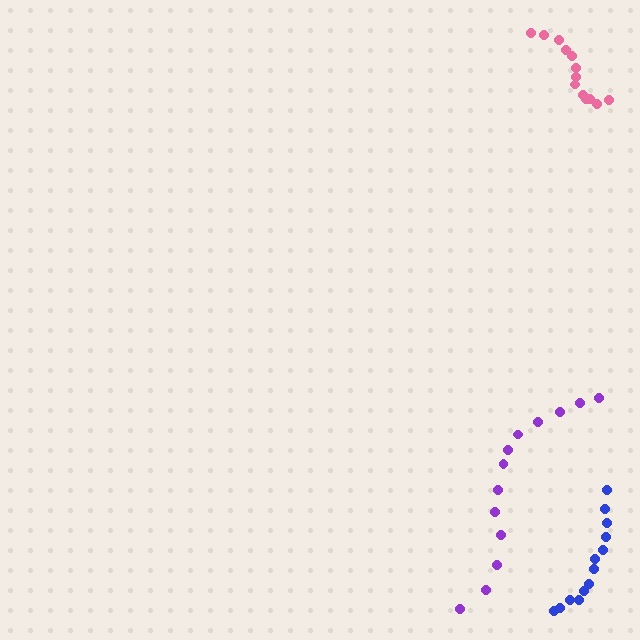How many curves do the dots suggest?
There are 3 distinct paths.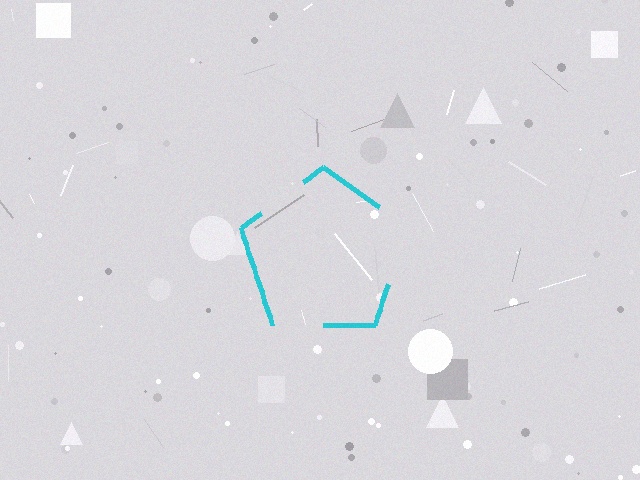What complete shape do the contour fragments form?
The contour fragments form a pentagon.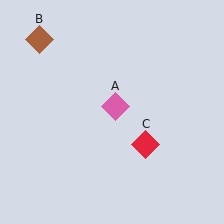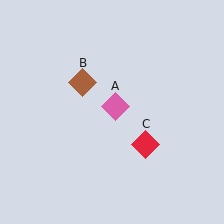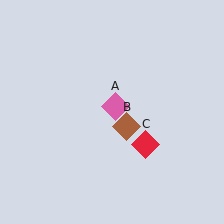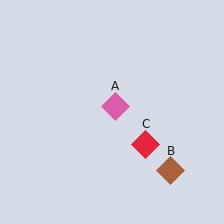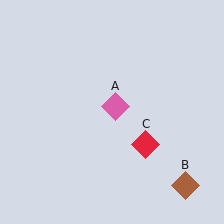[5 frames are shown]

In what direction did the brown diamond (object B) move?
The brown diamond (object B) moved down and to the right.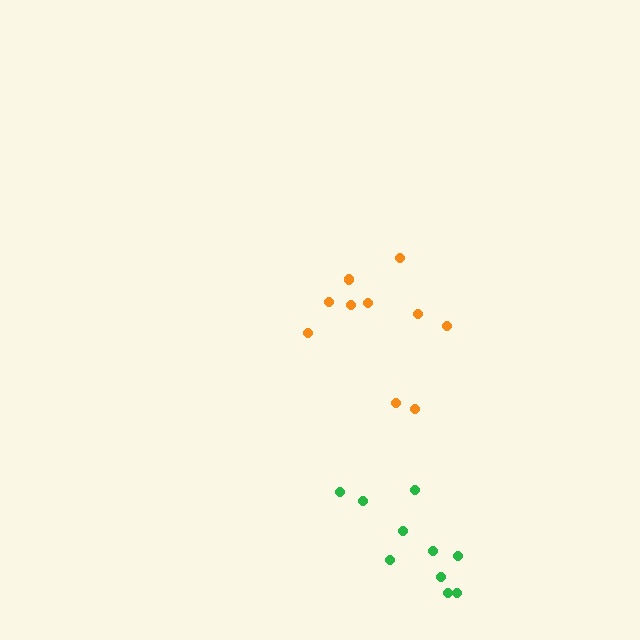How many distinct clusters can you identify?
There are 2 distinct clusters.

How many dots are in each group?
Group 1: 10 dots, Group 2: 10 dots (20 total).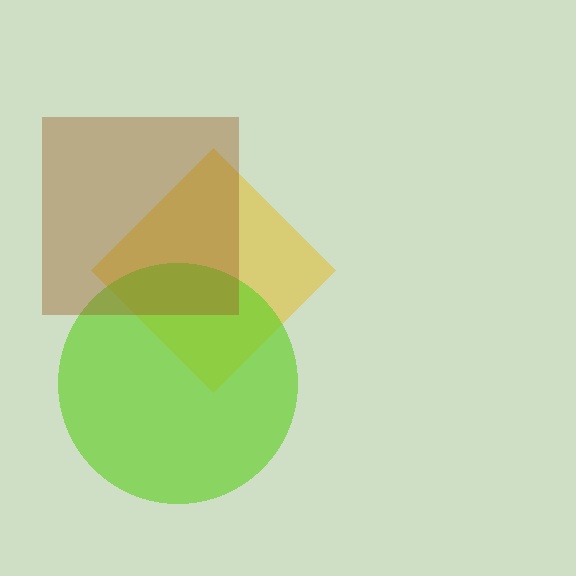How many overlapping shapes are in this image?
There are 3 overlapping shapes in the image.